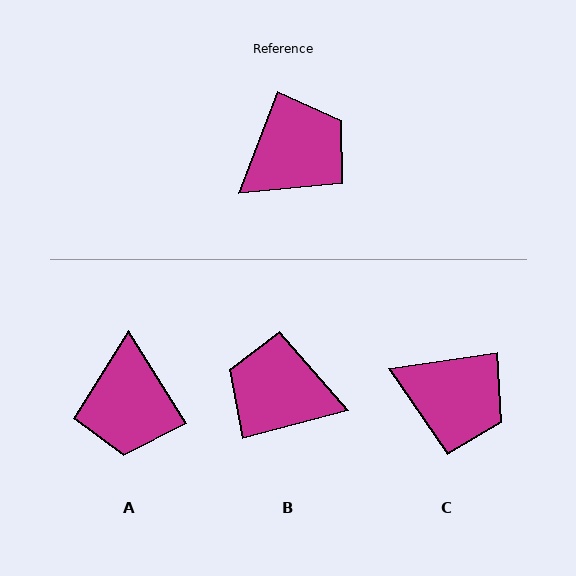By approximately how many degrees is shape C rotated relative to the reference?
Approximately 61 degrees clockwise.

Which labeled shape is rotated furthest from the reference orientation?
A, about 127 degrees away.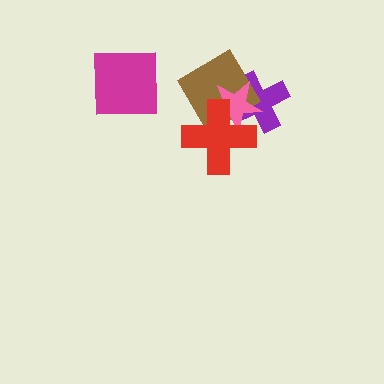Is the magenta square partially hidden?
No, no other shape covers it.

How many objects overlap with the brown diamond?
3 objects overlap with the brown diamond.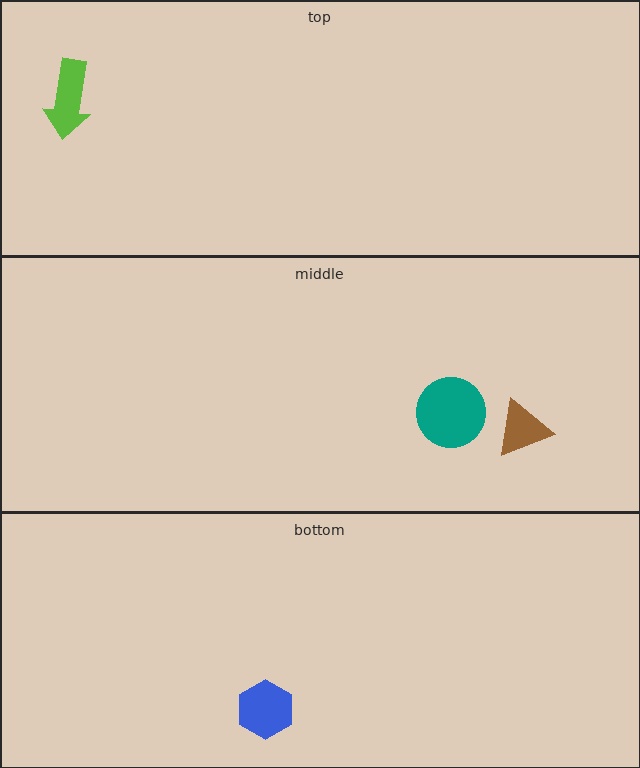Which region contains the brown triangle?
The middle region.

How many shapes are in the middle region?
2.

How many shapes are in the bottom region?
1.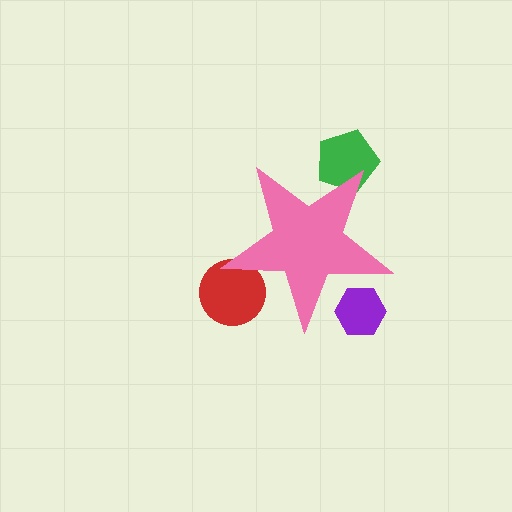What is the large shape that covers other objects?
A pink star.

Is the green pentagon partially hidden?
Yes, the green pentagon is partially hidden behind the pink star.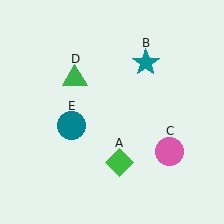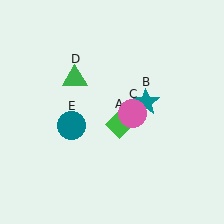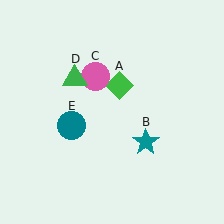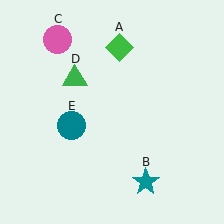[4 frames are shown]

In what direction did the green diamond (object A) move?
The green diamond (object A) moved up.